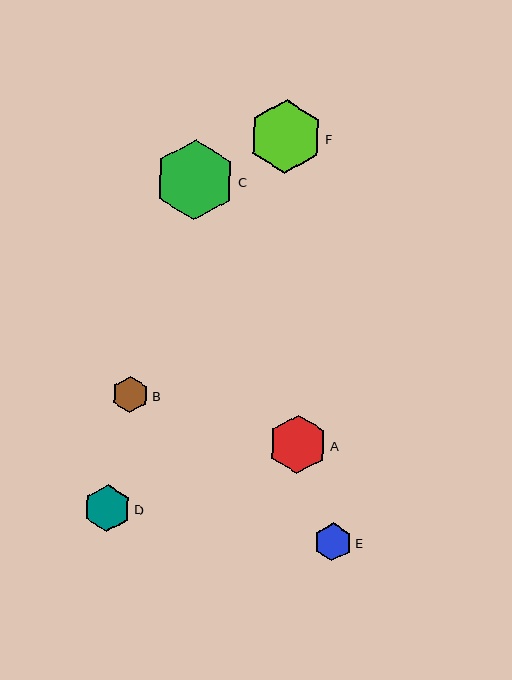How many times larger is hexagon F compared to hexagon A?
Hexagon F is approximately 1.3 times the size of hexagon A.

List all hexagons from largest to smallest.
From largest to smallest: C, F, A, D, E, B.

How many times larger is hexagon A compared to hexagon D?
Hexagon A is approximately 1.2 times the size of hexagon D.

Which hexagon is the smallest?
Hexagon B is the smallest with a size of approximately 37 pixels.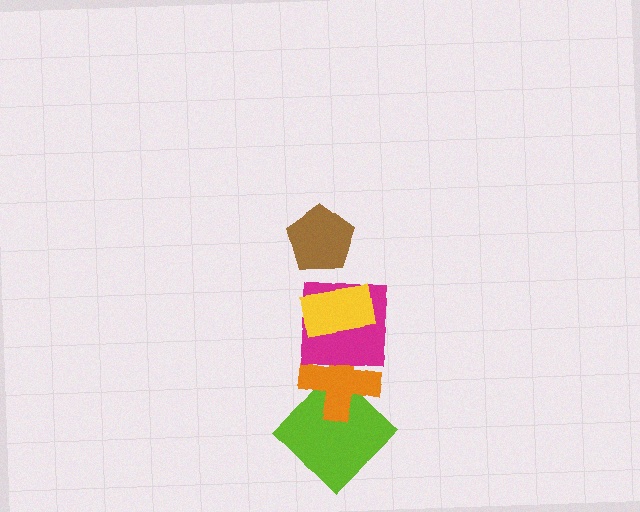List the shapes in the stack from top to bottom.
From top to bottom: the brown pentagon, the yellow rectangle, the magenta square, the orange cross, the lime diamond.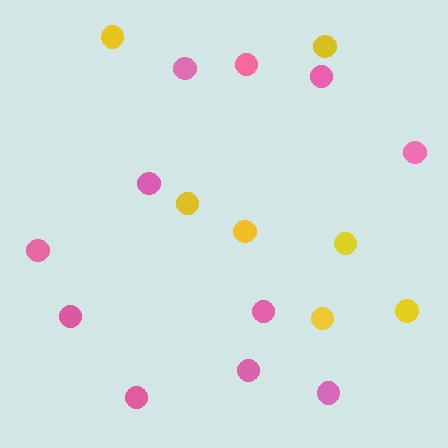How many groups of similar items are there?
There are 2 groups: one group of yellow circles (7) and one group of pink circles (11).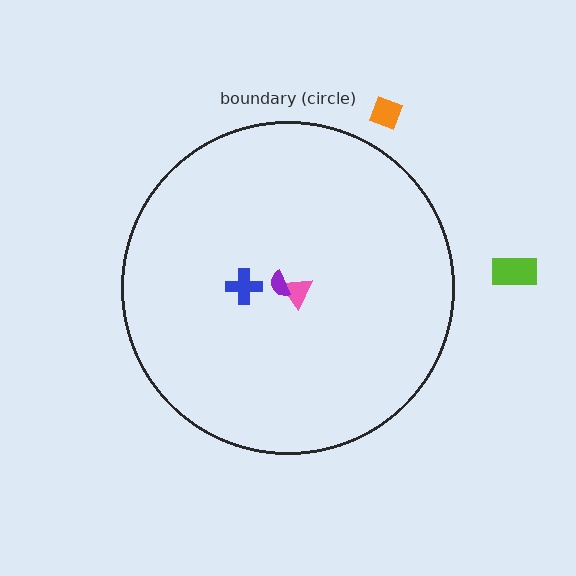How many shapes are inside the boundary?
3 inside, 2 outside.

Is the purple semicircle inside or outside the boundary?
Inside.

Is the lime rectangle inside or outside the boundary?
Outside.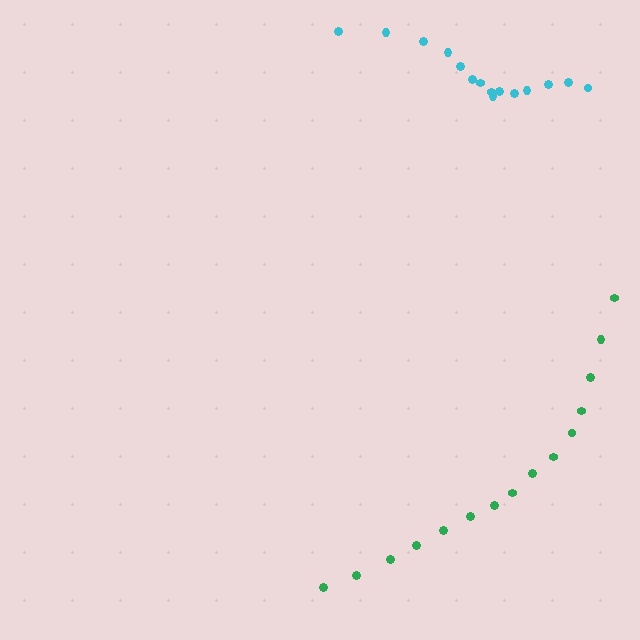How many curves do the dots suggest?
There are 2 distinct paths.